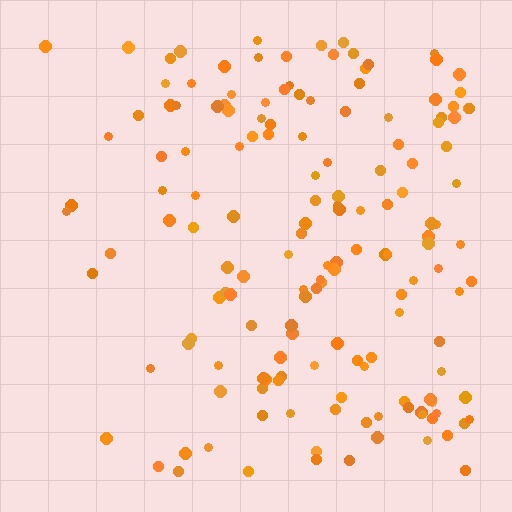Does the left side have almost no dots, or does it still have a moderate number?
Still a moderate number, just noticeably fewer than the right.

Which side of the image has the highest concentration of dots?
The right.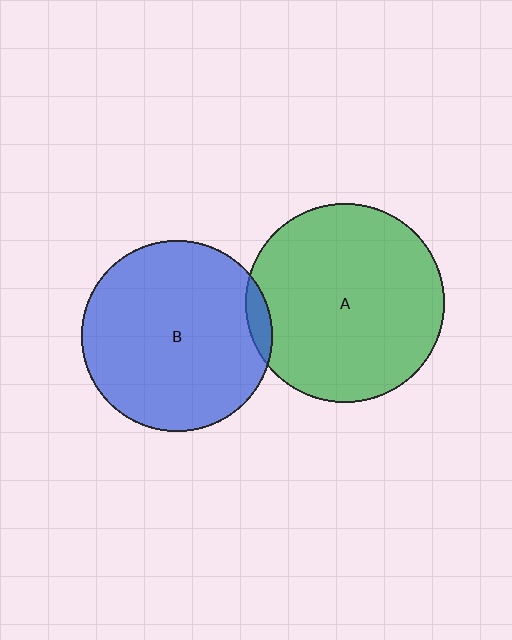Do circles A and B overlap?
Yes.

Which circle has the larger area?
Circle A (green).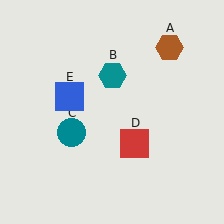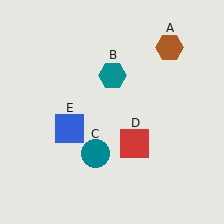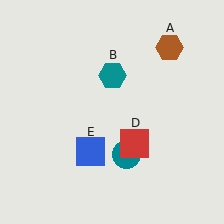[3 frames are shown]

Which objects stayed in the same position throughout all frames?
Brown hexagon (object A) and teal hexagon (object B) and red square (object D) remained stationary.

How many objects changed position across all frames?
2 objects changed position: teal circle (object C), blue square (object E).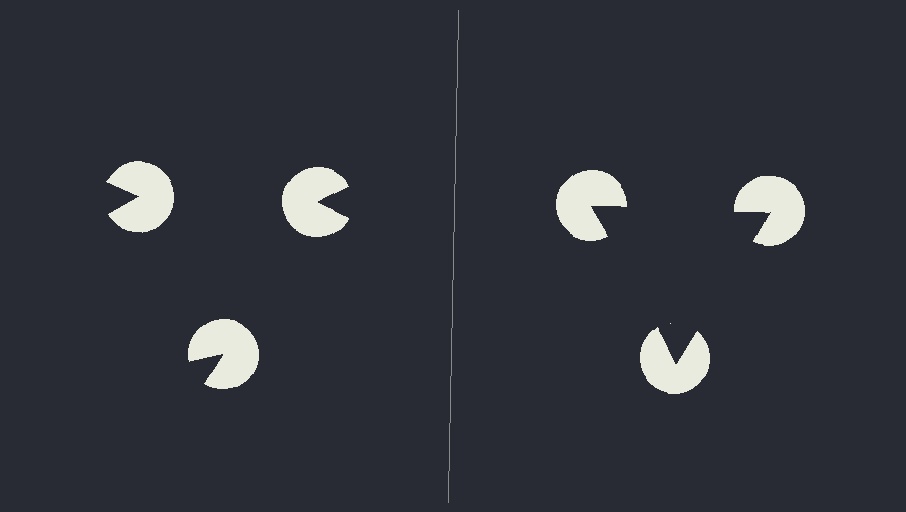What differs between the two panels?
The pac-man discs are positioned identically on both sides; only the wedge orientations differ. On the right they align to a triangle; on the left they are misaligned.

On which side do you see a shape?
An illusory triangle appears on the right side. On the left side the wedge cuts are rotated, so no coherent shape forms.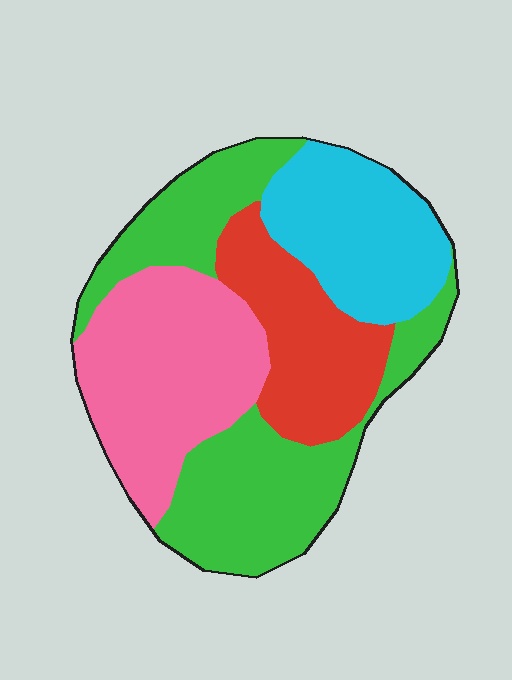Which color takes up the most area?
Green, at roughly 35%.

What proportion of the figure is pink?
Pink takes up between a sixth and a third of the figure.